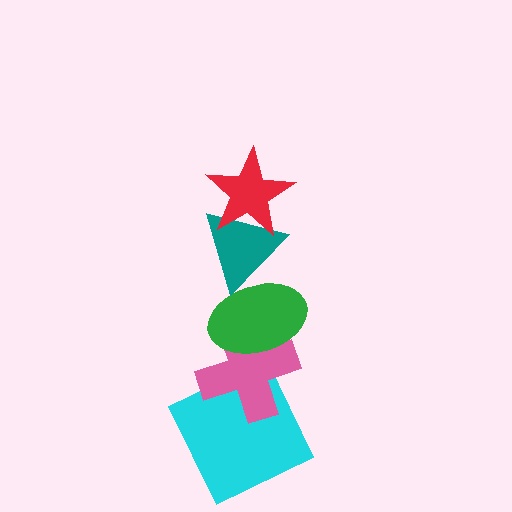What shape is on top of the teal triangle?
The red star is on top of the teal triangle.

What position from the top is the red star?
The red star is 1st from the top.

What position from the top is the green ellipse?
The green ellipse is 3rd from the top.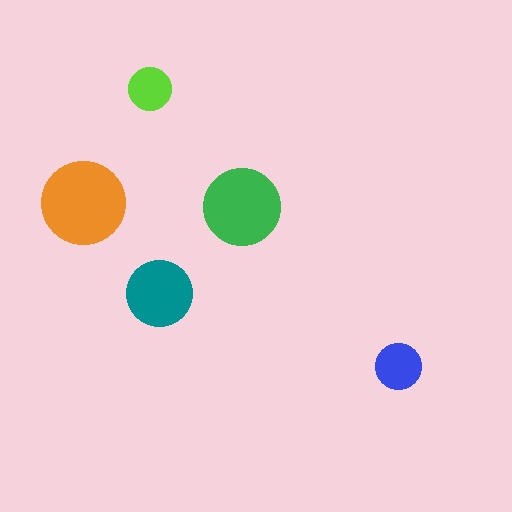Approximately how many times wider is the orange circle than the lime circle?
About 2 times wider.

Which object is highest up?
The lime circle is topmost.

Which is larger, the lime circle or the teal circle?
The teal one.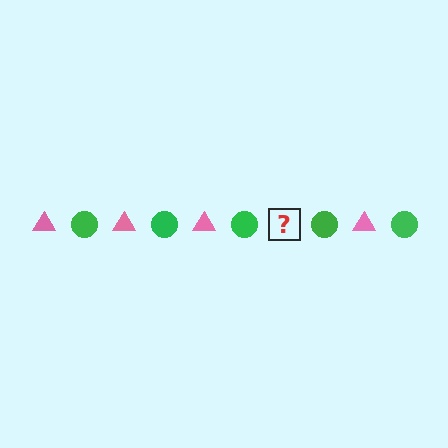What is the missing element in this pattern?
The missing element is a pink triangle.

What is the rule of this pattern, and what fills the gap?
The rule is that the pattern alternates between pink triangle and green circle. The gap should be filled with a pink triangle.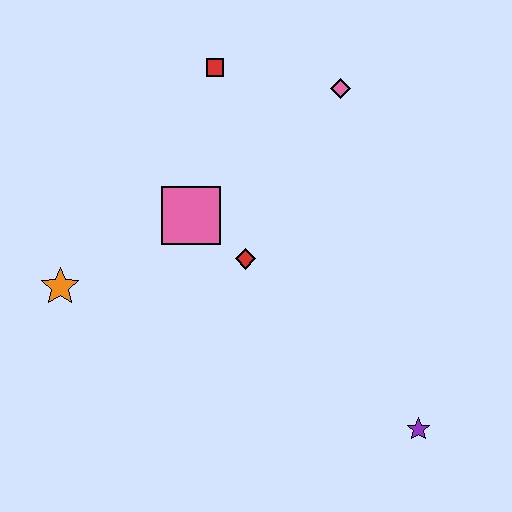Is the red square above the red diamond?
Yes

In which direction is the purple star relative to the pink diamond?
The purple star is below the pink diamond.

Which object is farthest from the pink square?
The purple star is farthest from the pink square.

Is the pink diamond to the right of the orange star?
Yes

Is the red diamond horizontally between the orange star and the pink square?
No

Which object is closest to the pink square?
The red diamond is closest to the pink square.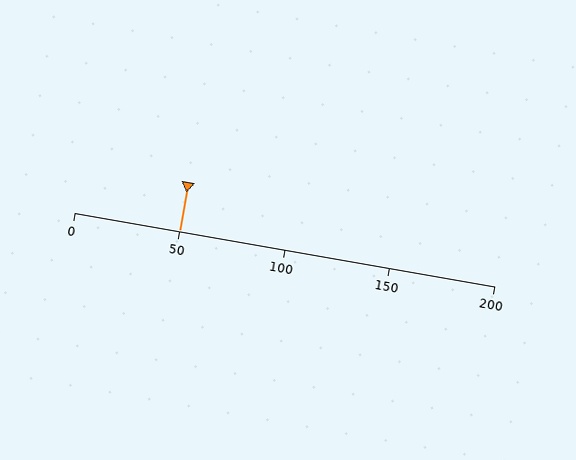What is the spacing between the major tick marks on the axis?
The major ticks are spaced 50 apart.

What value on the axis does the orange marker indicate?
The marker indicates approximately 50.